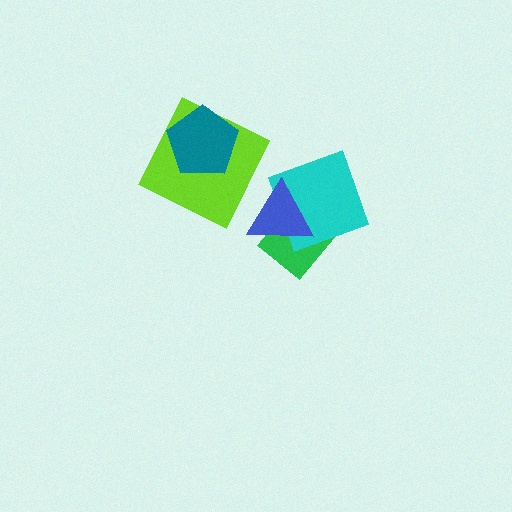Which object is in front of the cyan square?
The blue triangle is in front of the cyan square.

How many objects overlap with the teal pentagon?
1 object overlaps with the teal pentagon.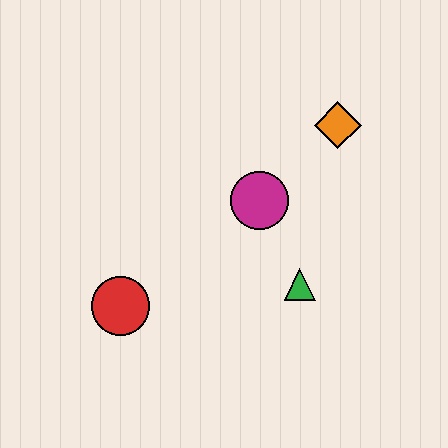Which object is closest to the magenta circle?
The green triangle is closest to the magenta circle.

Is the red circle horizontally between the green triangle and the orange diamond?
No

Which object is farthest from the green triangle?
The red circle is farthest from the green triangle.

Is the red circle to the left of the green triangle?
Yes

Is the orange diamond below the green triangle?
No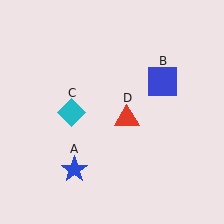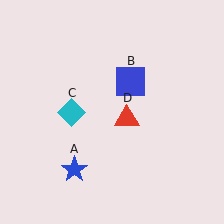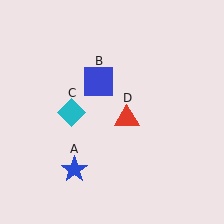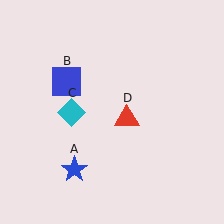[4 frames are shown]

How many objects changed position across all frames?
1 object changed position: blue square (object B).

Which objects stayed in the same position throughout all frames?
Blue star (object A) and cyan diamond (object C) and red triangle (object D) remained stationary.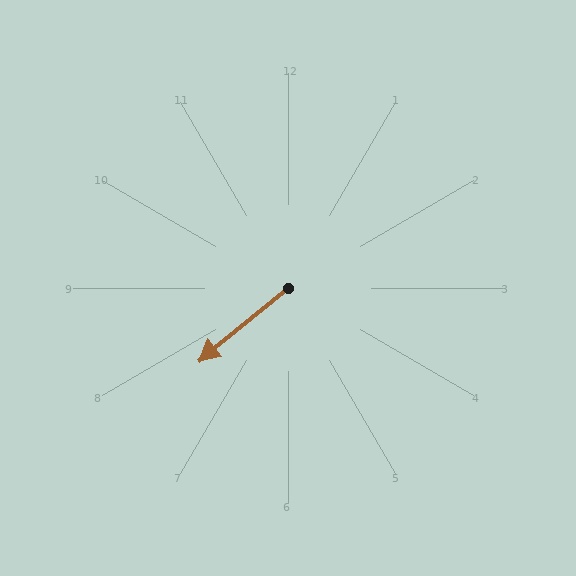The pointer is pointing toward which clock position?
Roughly 8 o'clock.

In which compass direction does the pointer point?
Southwest.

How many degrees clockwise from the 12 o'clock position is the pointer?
Approximately 231 degrees.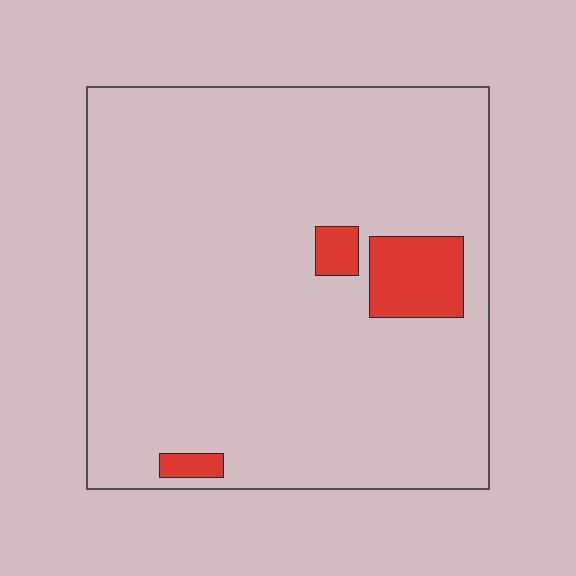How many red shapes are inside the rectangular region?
3.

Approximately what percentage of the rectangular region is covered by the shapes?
Approximately 5%.